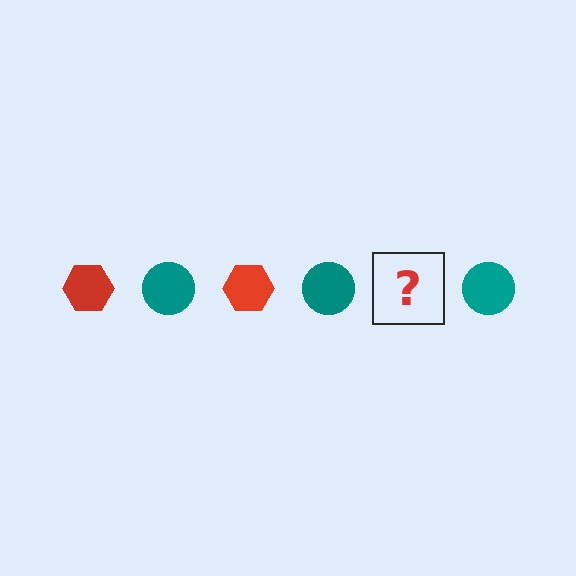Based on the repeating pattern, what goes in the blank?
The blank should be a red hexagon.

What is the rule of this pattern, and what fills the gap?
The rule is that the pattern alternates between red hexagon and teal circle. The gap should be filled with a red hexagon.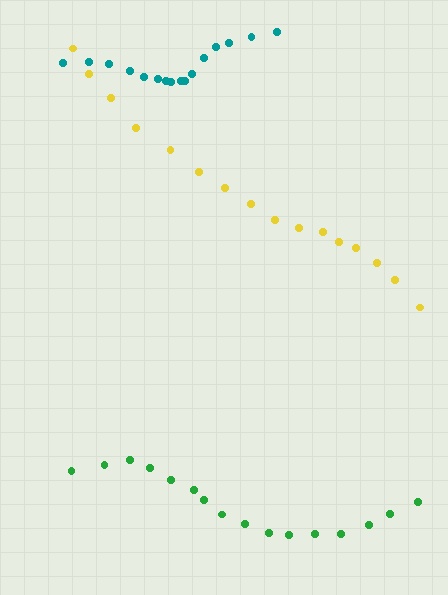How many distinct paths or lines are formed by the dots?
There are 3 distinct paths.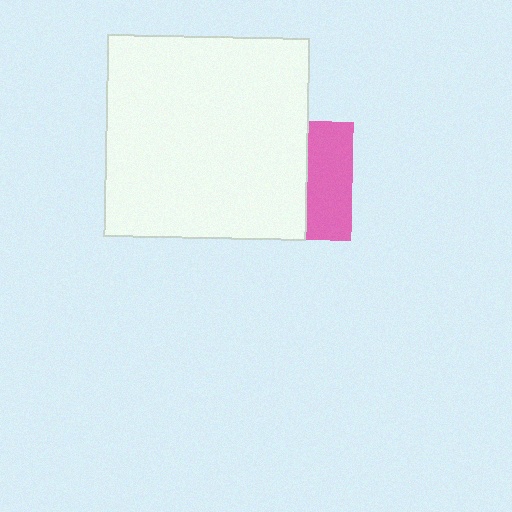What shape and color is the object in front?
The object in front is a white square.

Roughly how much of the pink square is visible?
A small part of it is visible (roughly 38%).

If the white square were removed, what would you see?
You would see the complete pink square.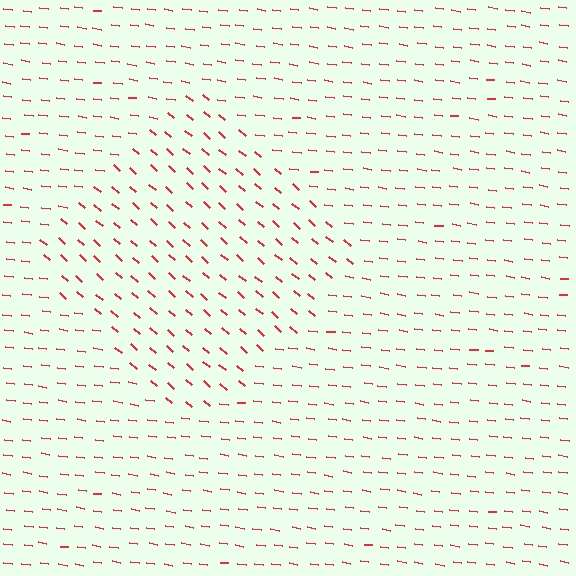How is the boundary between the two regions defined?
The boundary is defined purely by a change in line orientation (approximately 33 degrees difference). All lines are the same color and thickness.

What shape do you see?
I see a diamond.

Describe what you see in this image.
The image is filled with small red line segments. A diamond region in the image has lines oriented differently from the surrounding lines, creating a visible texture boundary.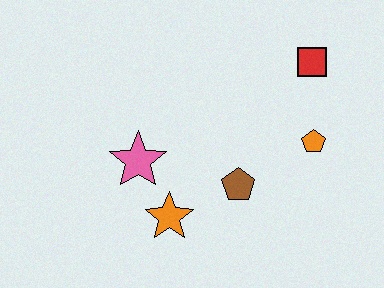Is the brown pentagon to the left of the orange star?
No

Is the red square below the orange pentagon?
No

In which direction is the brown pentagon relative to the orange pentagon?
The brown pentagon is to the left of the orange pentagon.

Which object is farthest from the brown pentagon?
The red square is farthest from the brown pentagon.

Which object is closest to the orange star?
The pink star is closest to the orange star.